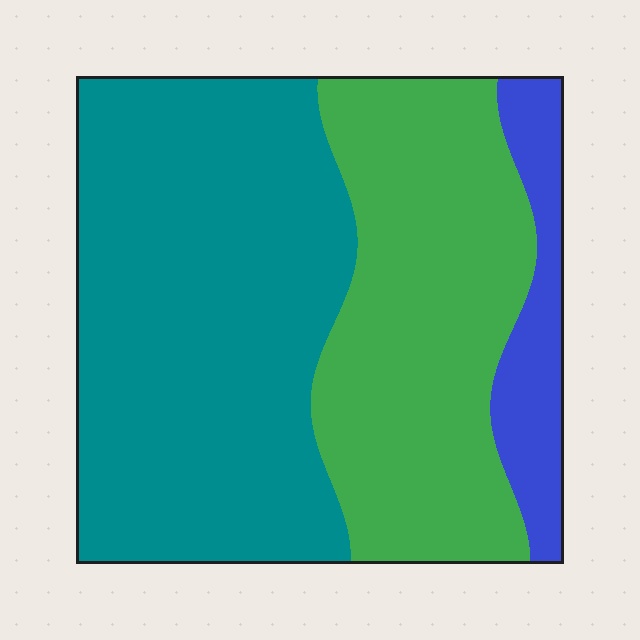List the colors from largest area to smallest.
From largest to smallest: teal, green, blue.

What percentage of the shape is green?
Green covers 37% of the shape.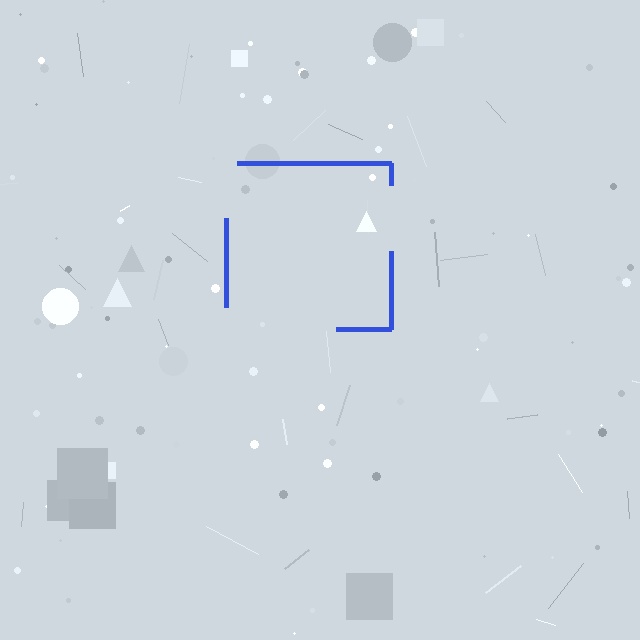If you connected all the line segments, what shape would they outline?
They would outline a square.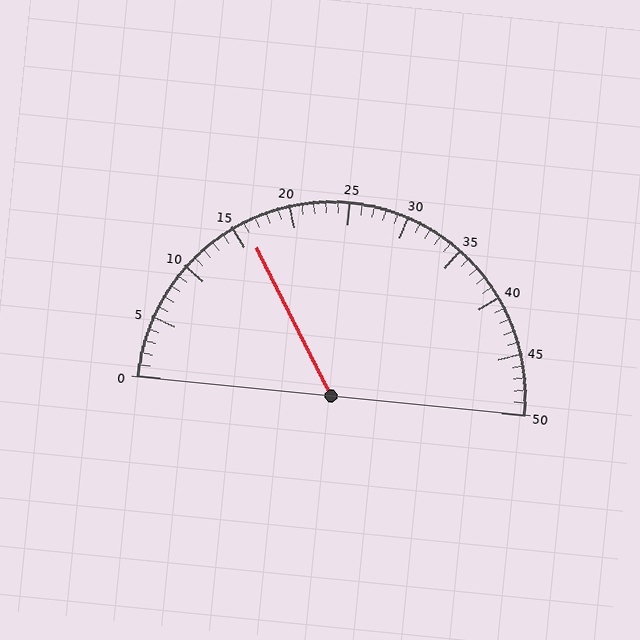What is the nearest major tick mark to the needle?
The nearest major tick mark is 15.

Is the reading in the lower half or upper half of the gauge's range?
The reading is in the lower half of the range (0 to 50).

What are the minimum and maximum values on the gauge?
The gauge ranges from 0 to 50.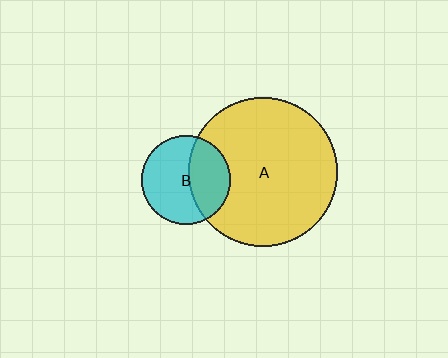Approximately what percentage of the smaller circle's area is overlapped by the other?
Approximately 40%.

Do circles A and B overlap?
Yes.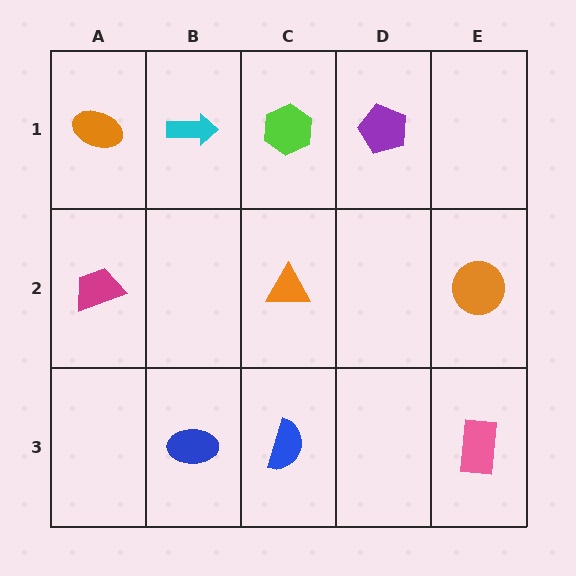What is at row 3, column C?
A blue semicircle.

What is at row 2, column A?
A magenta trapezoid.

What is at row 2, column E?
An orange circle.